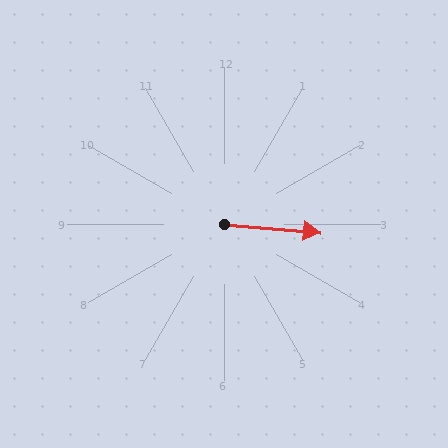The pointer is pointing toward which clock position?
Roughly 3 o'clock.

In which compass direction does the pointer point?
East.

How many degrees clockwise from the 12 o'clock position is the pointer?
Approximately 95 degrees.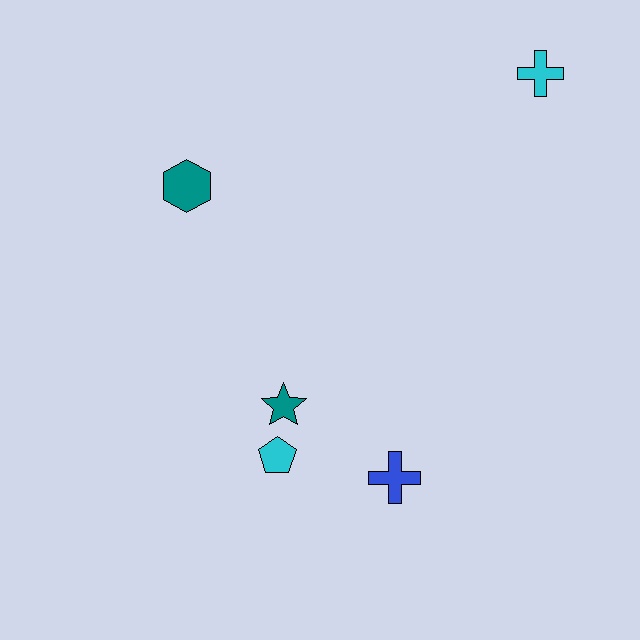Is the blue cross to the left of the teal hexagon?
No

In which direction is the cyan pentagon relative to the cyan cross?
The cyan pentagon is below the cyan cross.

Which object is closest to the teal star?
The cyan pentagon is closest to the teal star.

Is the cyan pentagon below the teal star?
Yes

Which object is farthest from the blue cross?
The cyan cross is farthest from the blue cross.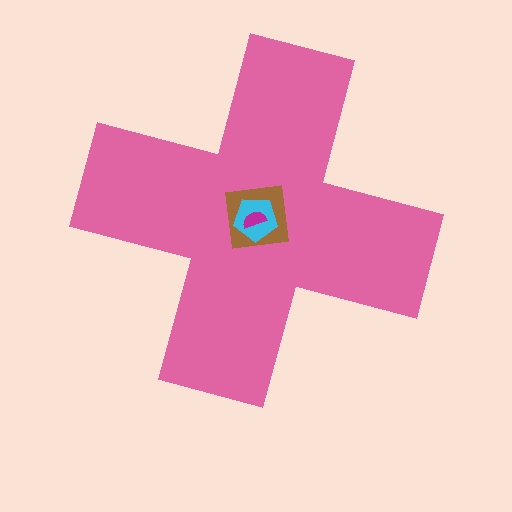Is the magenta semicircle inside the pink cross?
Yes.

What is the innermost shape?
The magenta semicircle.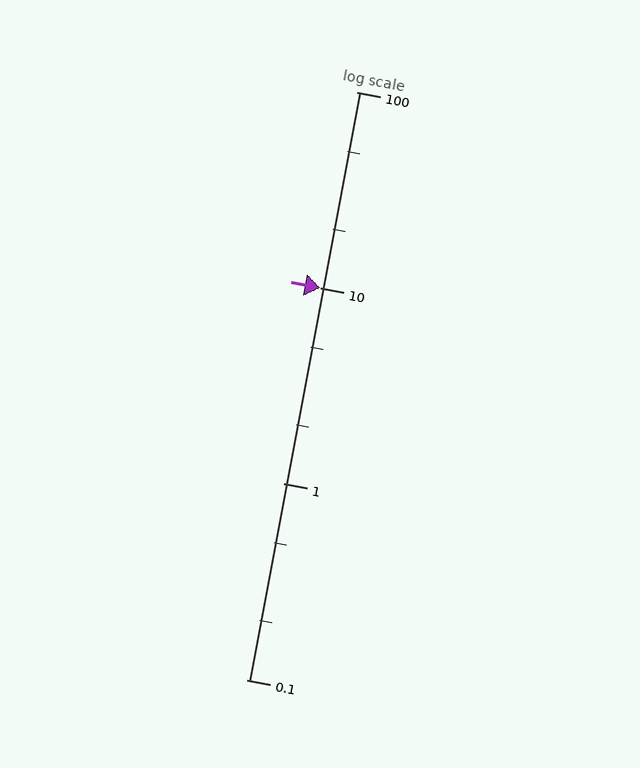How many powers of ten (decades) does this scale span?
The scale spans 3 decades, from 0.1 to 100.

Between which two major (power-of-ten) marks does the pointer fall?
The pointer is between 10 and 100.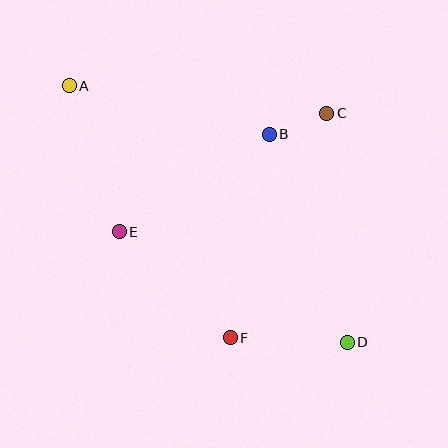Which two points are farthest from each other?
Points A and D are farthest from each other.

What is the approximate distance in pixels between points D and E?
The distance between D and E is approximately 253 pixels.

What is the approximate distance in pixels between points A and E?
The distance between A and E is approximately 154 pixels.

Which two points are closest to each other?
Points B and C are closest to each other.